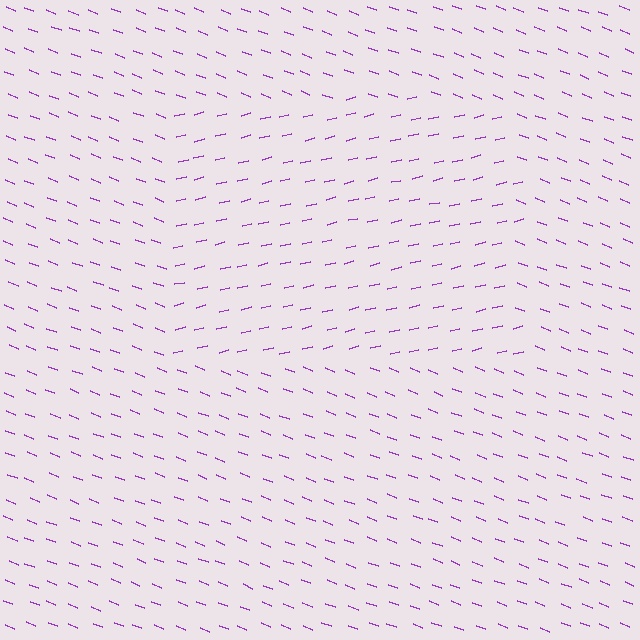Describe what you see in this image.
The image is filled with small purple line segments. A rectangle region in the image has lines oriented differently from the surrounding lines, creating a visible texture boundary.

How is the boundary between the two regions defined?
The boundary is defined purely by a change in line orientation (approximately 35 degrees difference). All lines are the same color and thickness.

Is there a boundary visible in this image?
Yes, there is a texture boundary formed by a change in line orientation.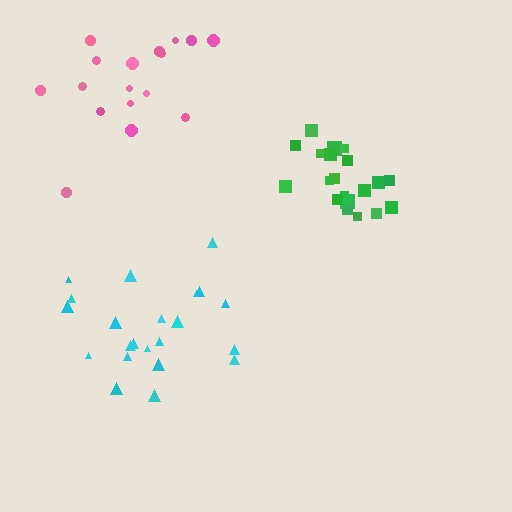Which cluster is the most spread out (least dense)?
Pink.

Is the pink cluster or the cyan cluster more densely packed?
Cyan.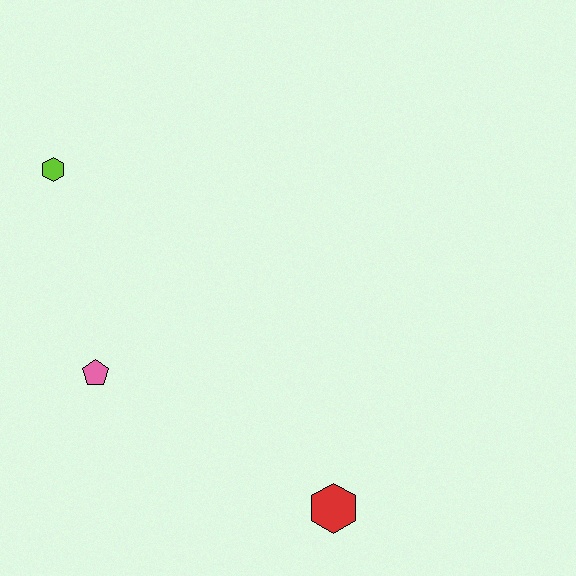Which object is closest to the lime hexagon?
The pink pentagon is closest to the lime hexagon.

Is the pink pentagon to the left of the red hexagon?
Yes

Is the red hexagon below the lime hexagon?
Yes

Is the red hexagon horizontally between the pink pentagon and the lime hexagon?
No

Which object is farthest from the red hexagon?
The lime hexagon is farthest from the red hexagon.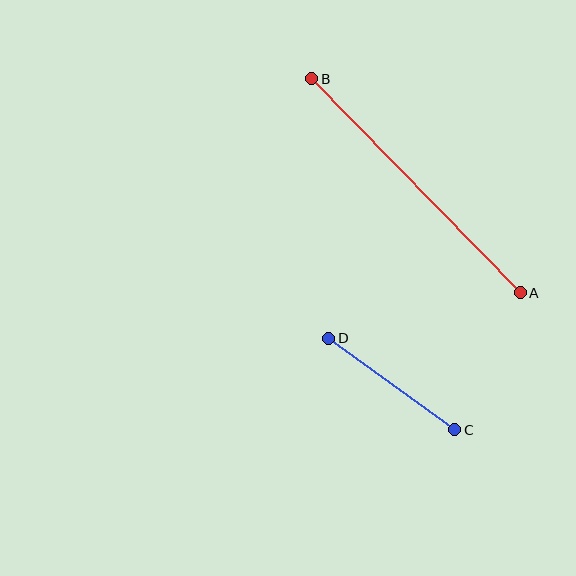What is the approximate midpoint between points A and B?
The midpoint is at approximately (416, 186) pixels.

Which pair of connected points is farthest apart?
Points A and B are farthest apart.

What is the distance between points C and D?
The distance is approximately 155 pixels.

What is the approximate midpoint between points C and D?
The midpoint is at approximately (392, 384) pixels.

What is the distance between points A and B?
The distance is approximately 299 pixels.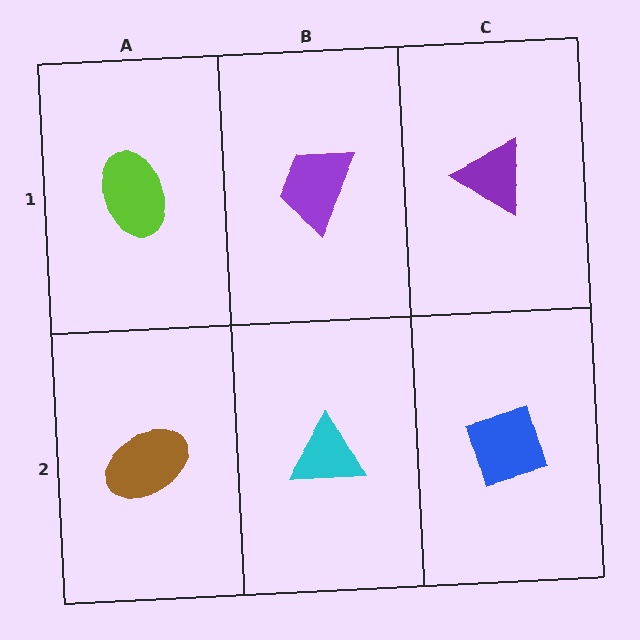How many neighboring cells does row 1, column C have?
2.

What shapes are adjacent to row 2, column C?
A purple triangle (row 1, column C), a cyan triangle (row 2, column B).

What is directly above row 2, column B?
A purple trapezoid.